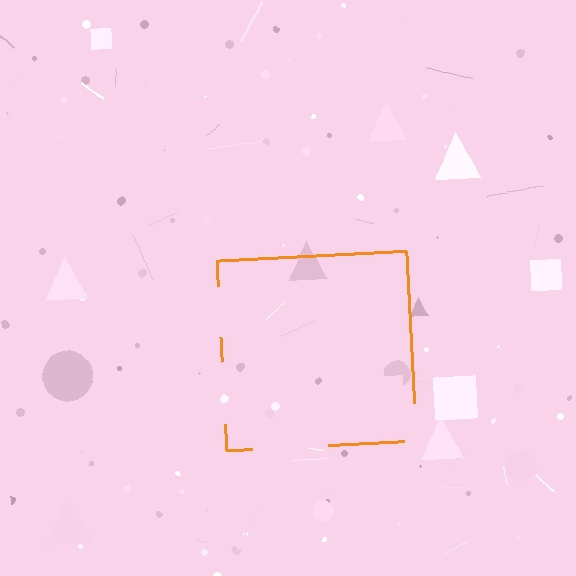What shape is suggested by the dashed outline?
The dashed outline suggests a square.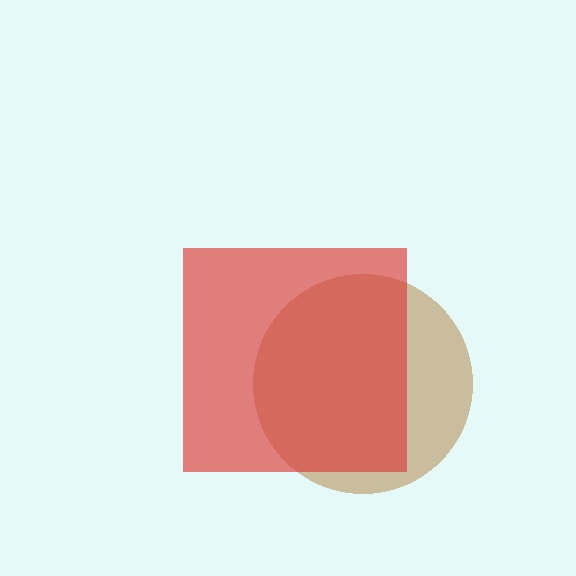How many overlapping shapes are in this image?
There are 2 overlapping shapes in the image.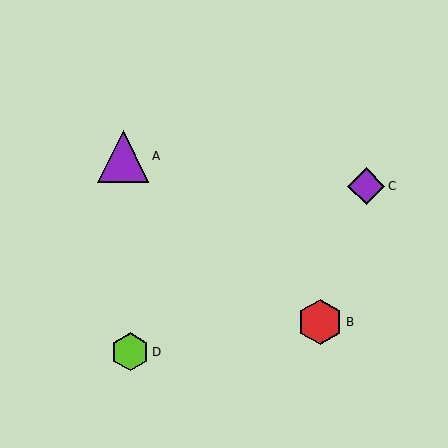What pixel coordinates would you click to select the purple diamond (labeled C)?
Click at (366, 186) to select the purple diamond C.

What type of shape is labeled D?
Shape D is a lime hexagon.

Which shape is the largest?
The purple triangle (labeled A) is the largest.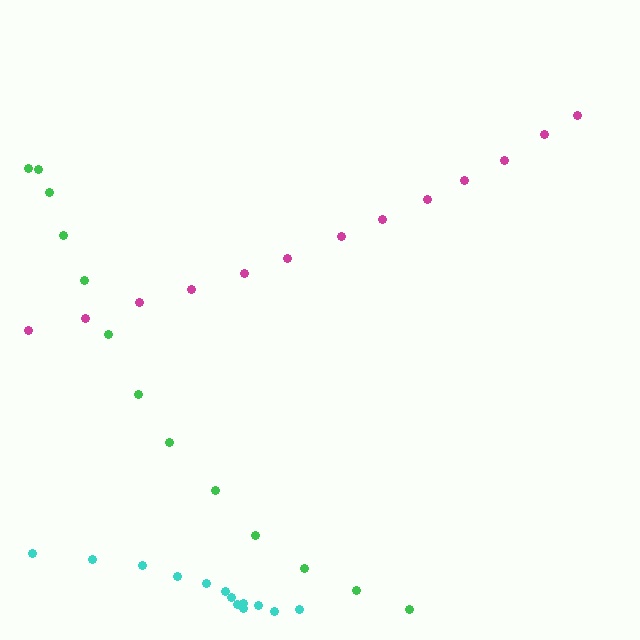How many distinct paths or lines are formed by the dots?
There are 3 distinct paths.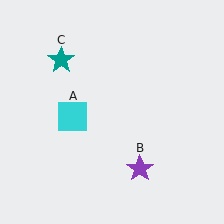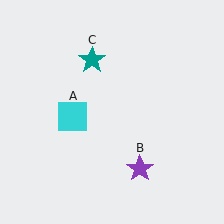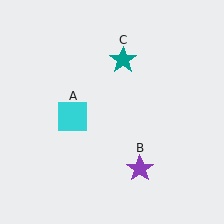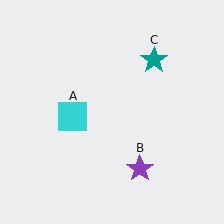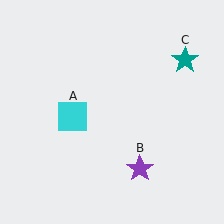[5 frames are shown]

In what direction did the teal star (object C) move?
The teal star (object C) moved right.